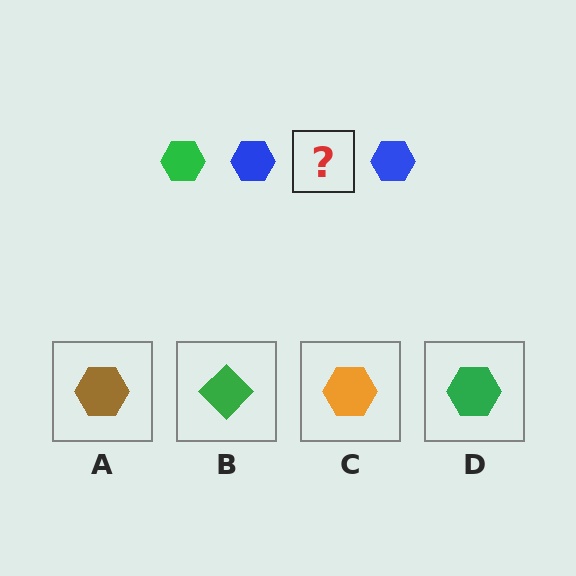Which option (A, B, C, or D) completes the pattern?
D.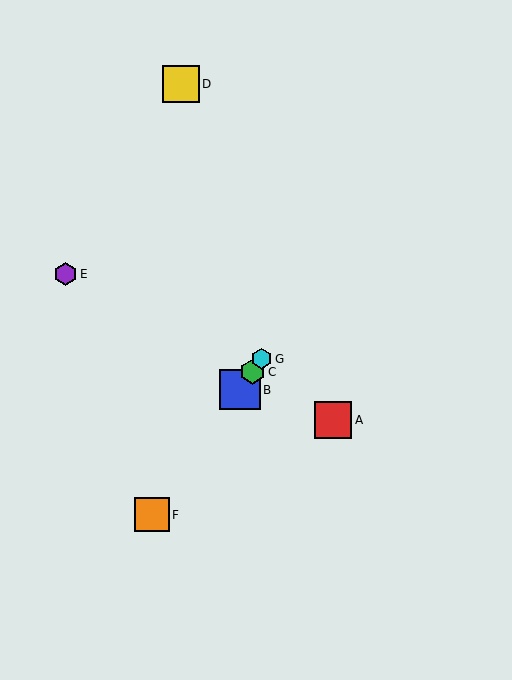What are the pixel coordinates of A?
Object A is at (333, 420).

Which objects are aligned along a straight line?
Objects B, C, F, G are aligned along a straight line.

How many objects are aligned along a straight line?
4 objects (B, C, F, G) are aligned along a straight line.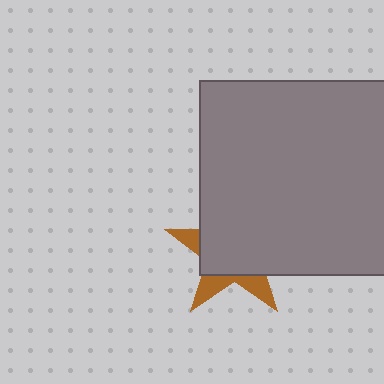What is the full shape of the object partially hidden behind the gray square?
The partially hidden object is a brown star.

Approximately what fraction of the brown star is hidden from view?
Roughly 70% of the brown star is hidden behind the gray square.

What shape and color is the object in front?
The object in front is a gray square.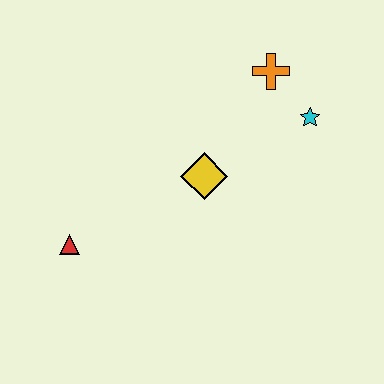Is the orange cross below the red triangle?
No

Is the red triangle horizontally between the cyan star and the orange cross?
No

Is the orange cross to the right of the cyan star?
No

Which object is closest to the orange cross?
The cyan star is closest to the orange cross.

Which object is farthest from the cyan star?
The red triangle is farthest from the cyan star.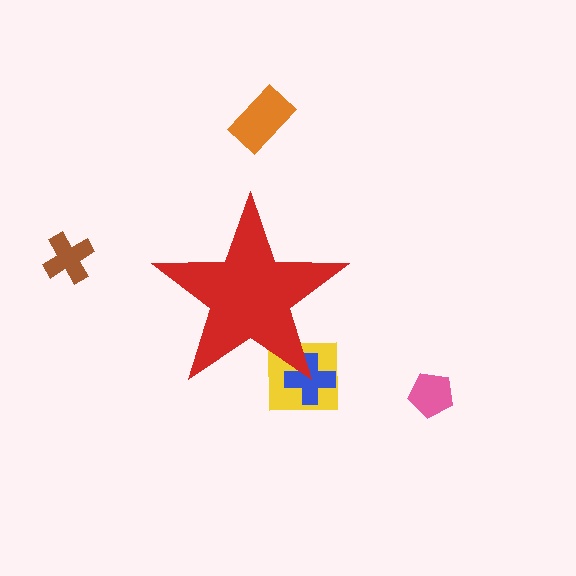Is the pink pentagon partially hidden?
No, the pink pentagon is fully visible.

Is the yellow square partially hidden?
Yes, the yellow square is partially hidden behind the red star.